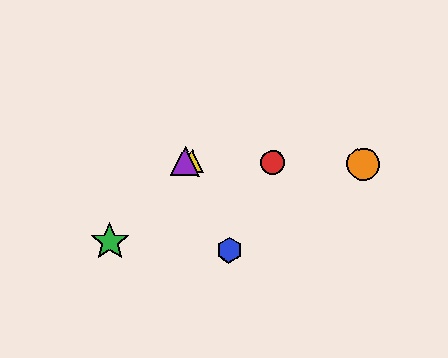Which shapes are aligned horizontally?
The red circle, the yellow triangle, the purple triangle, the orange circle are aligned horizontally.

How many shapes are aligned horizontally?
4 shapes (the red circle, the yellow triangle, the purple triangle, the orange circle) are aligned horizontally.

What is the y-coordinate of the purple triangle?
The purple triangle is at y≈161.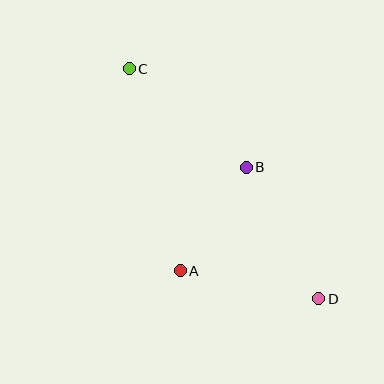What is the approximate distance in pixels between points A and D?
The distance between A and D is approximately 141 pixels.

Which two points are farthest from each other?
Points C and D are farthest from each other.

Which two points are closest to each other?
Points A and B are closest to each other.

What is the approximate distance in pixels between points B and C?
The distance between B and C is approximately 153 pixels.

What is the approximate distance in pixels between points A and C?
The distance between A and C is approximately 209 pixels.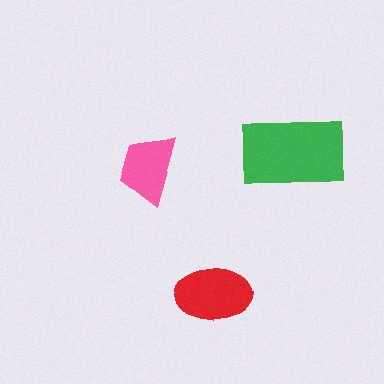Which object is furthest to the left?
The pink trapezoid is leftmost.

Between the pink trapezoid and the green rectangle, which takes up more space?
The green rectangle.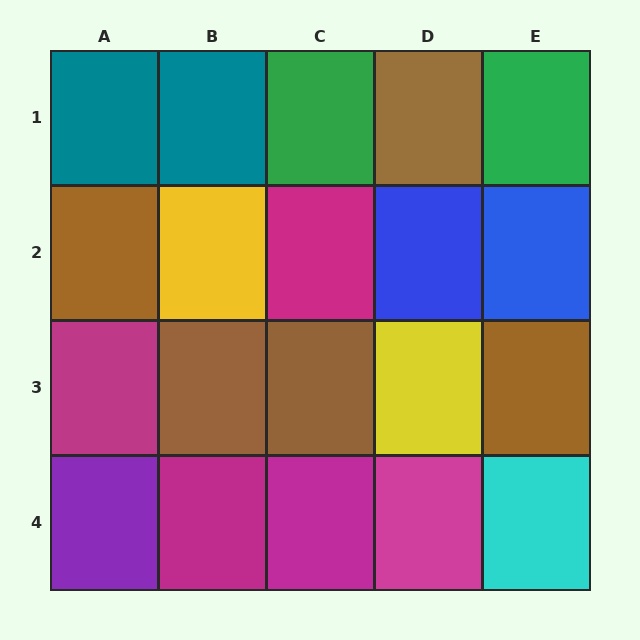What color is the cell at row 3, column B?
Brown.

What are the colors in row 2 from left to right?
Brown, yellow, magenta, blue, blue.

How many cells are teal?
2 cells are teal.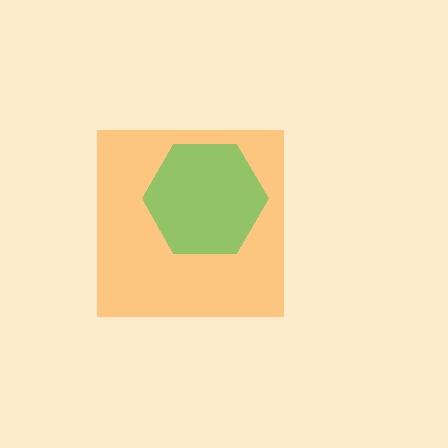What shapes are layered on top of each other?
The layered shapes are: an orange square, a green hexagon.